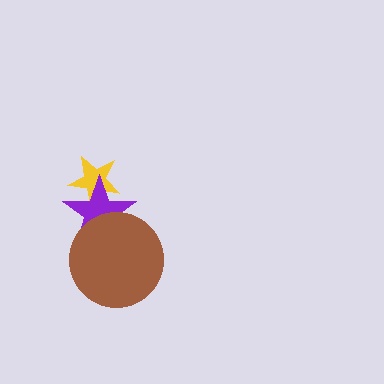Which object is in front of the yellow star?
The purple star is in front of the yellow star.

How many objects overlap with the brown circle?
1 object overlaps with the brown circle.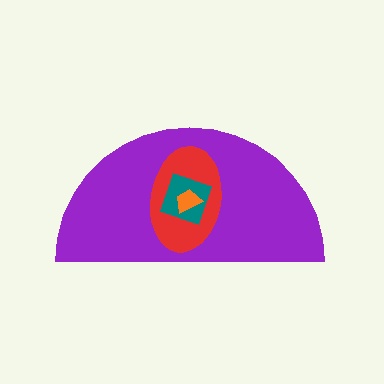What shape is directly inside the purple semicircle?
The red ellipse.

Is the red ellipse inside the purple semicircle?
Yes.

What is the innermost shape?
The orange trapezoid.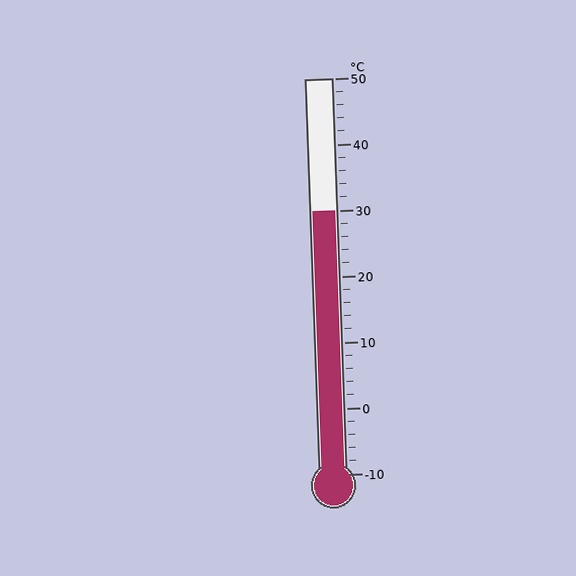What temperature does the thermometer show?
The thermometer shows approximately 30°C.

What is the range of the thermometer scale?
The thermometer scale ranges from -10°C to 50°C.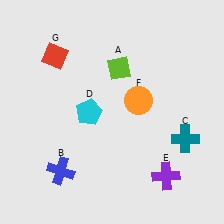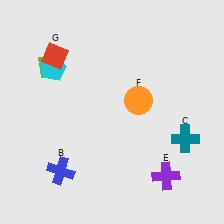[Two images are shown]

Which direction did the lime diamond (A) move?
The lime diamond (A) moved left.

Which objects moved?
The objects that moved are: the lime diamond (A), the cyan pentagon (D).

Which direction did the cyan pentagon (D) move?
The cyan pentagon (D) moved up.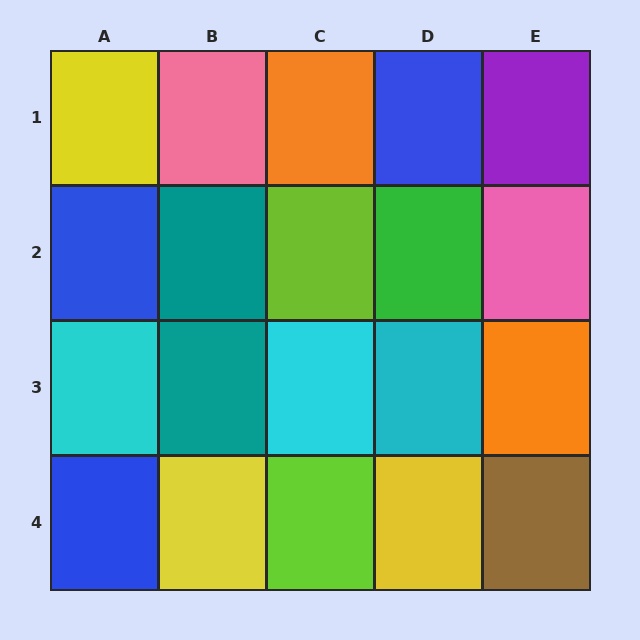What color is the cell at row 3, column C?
Cyan.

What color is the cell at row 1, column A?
Yellow.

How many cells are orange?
2 cells are orange.